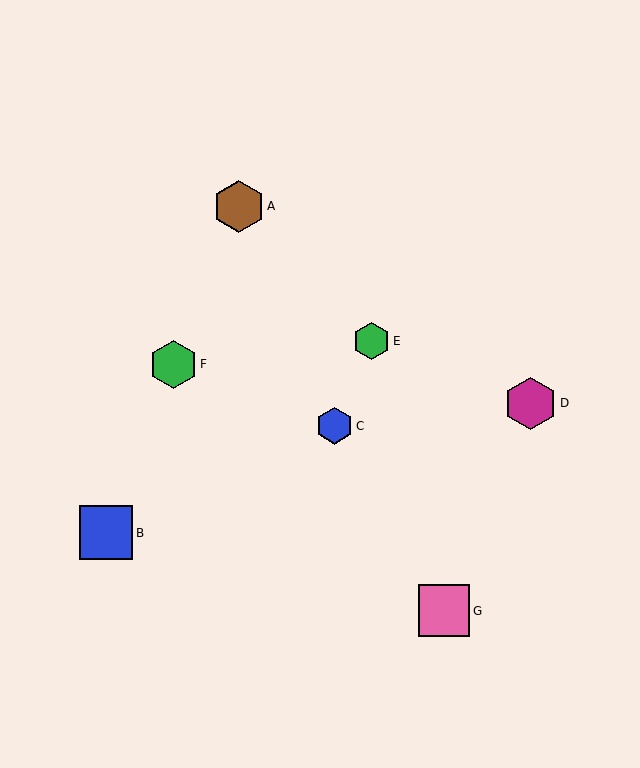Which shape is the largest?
The blue square (labeled B) is the largest.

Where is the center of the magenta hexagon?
The center of the magenta hexagon is at (530, 403).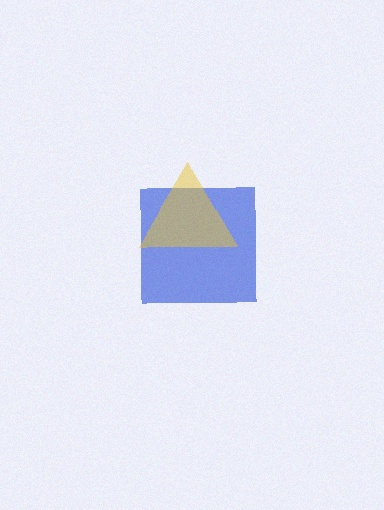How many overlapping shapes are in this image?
There are 2 overlapping shapes in the image.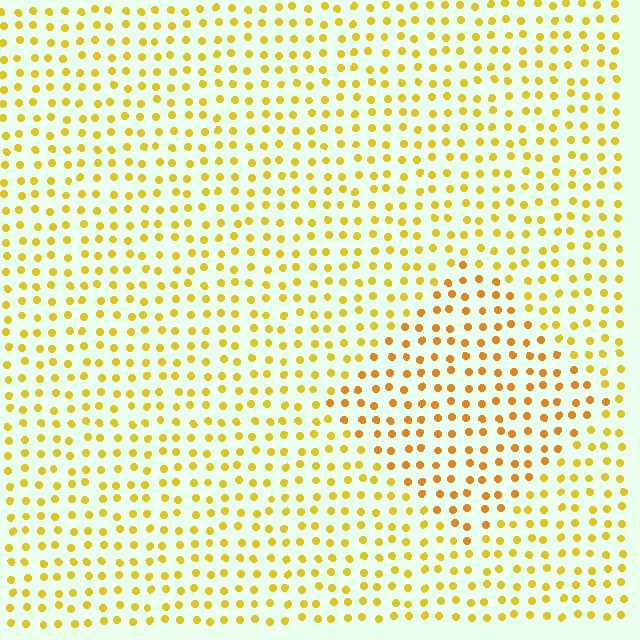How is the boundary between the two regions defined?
The boundary is defined purely by a slight shift in hue (about 21 degrees). Spacing, size, and orientation are identical on both sides.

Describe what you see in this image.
The image is filled with small yellow elements in a uniform arrangement. A diamond-shaped region is visible where the elements are tinted to a slightly different hue, forming a subtle color boundary.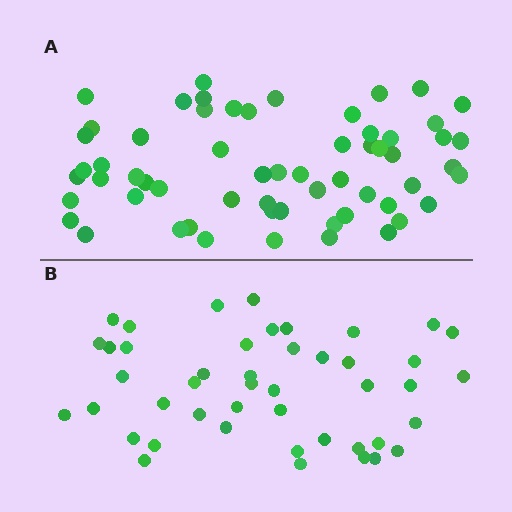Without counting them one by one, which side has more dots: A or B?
Region A (the top region) has more dots.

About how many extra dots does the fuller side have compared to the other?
Region A has approximately 15 more dots than region B.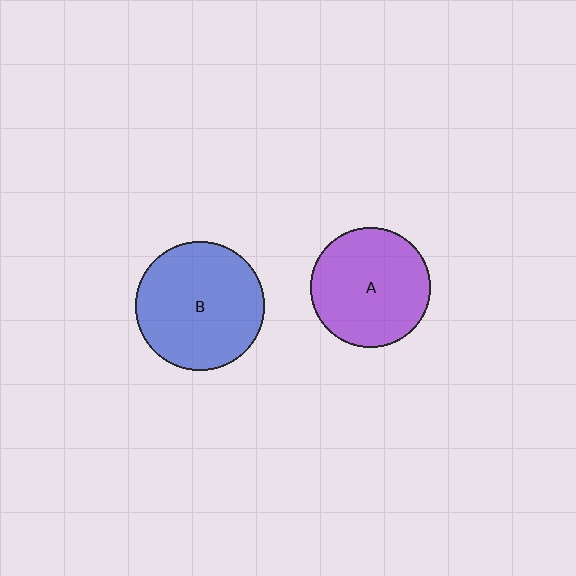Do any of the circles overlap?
No, none of the circles overlap.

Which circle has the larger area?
Circle B (blue).